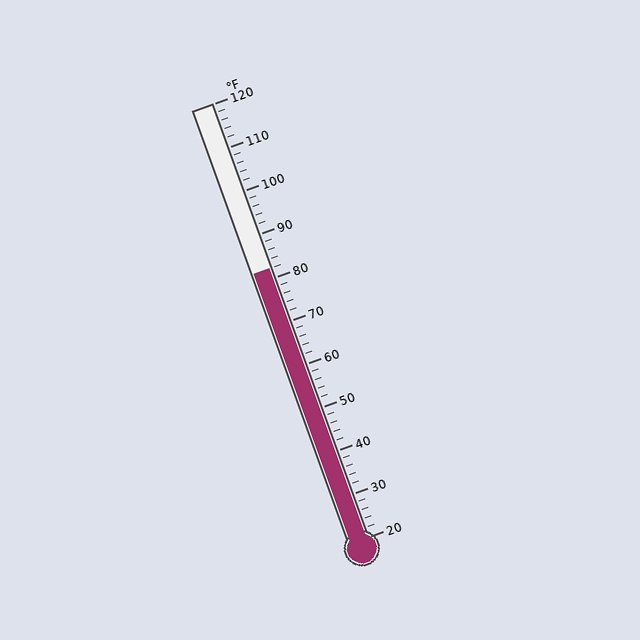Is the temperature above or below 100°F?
The temperature is below 100°F.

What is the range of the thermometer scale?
The thermometer scale ranges from 20°F to 120°F.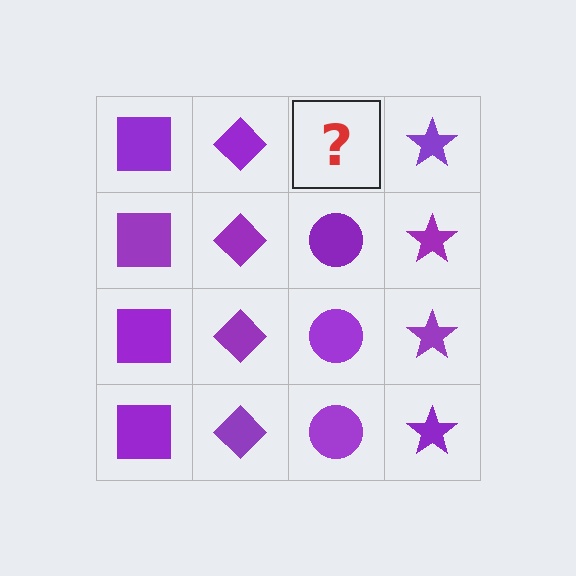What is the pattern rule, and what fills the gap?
The rule is that each column has a consistent shape. The gap should be filled with a purple circle.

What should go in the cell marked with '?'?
The missing cell should contain a purple circle.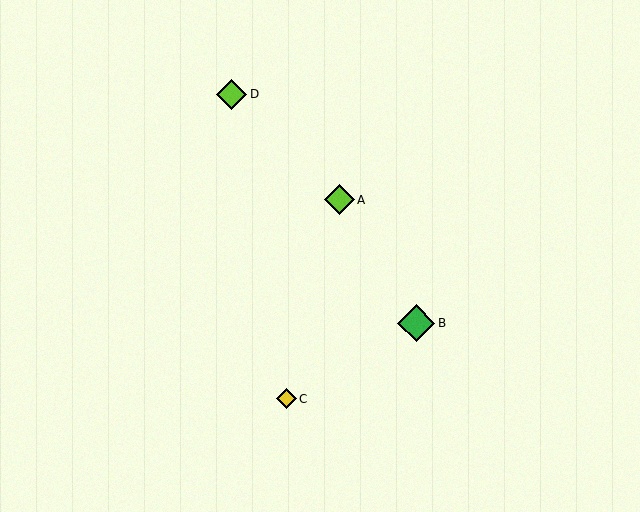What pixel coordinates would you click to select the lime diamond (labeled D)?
Click at (231, 94) to select the lime diamond D.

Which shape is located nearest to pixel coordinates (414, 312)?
The green diamond (labeled B) at (416, 323) is nearest to that location.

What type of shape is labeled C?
Shape C is a yellow diamond.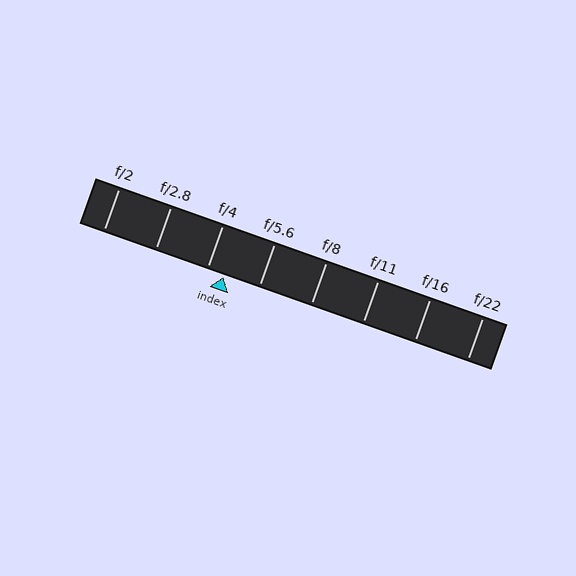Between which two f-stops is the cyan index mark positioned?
The index mark is between f/4 and f/5.6.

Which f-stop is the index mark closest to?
The index mark is closest to f/4.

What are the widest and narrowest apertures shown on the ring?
The widest aperture shown is f/2 and the narrowest is f/22.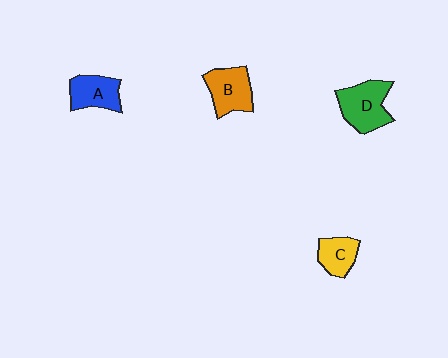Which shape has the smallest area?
Shape C (yellow).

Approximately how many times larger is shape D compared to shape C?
Approximately 1.6 times.